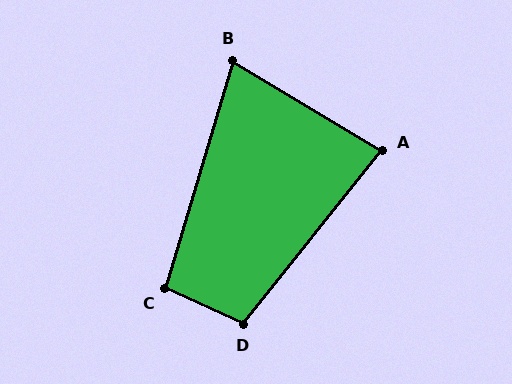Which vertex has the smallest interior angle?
B, at approximately 76 degrees.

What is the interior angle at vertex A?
Approximately 82 degrees (acute).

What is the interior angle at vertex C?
Approximately 98 degrees (obtuse).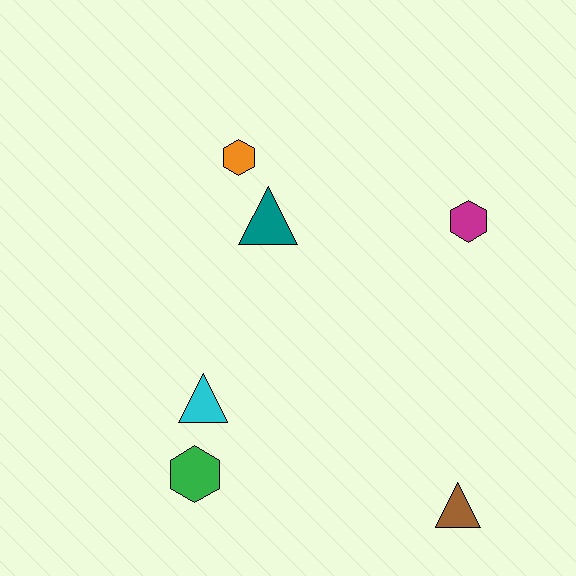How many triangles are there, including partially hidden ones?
There are 3 triangles.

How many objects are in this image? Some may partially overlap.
There are 6 objects.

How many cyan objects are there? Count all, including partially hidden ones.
There is 1 cyan object.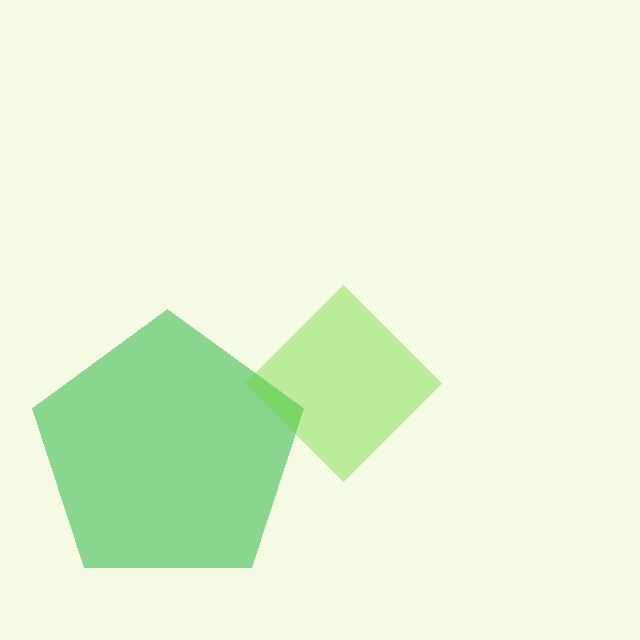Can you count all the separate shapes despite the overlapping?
Yes, there are 2 separate shapes.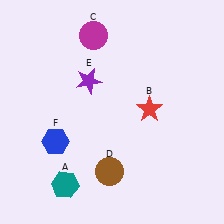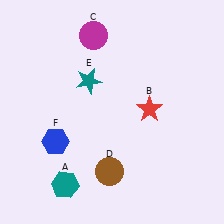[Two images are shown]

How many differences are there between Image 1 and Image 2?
There is 1 difference between the two images.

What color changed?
The star (E) changed from purple in Image 1 to teal in Image 2.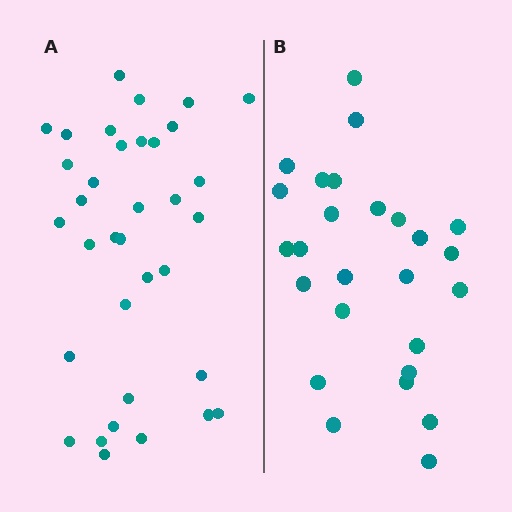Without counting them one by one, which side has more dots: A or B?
Region A (the left region) has more dots.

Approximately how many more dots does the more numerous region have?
Region A has roughly 8 or so more dots than region B.